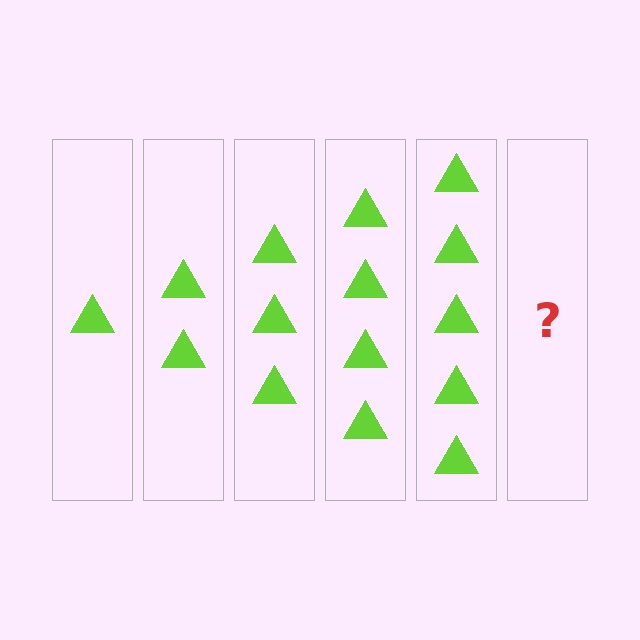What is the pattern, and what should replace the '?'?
The pattern is that each step adds one more triangle. The '?' should be 6 triangles.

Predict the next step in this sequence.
The next step is 6 triangles.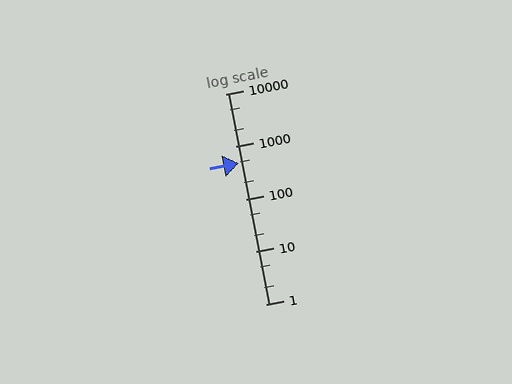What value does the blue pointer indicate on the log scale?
The pointer indicates approximately 490.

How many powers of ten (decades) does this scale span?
The scale spans 4 decades, from 1 to 10000.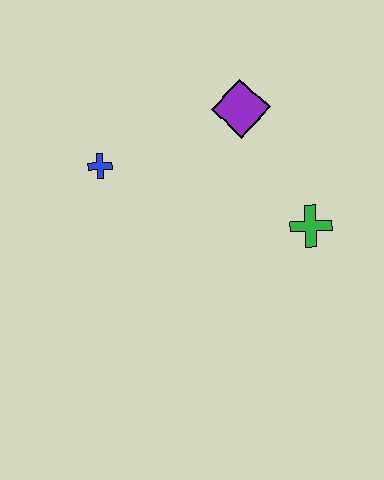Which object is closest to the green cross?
The purple diamond is closest to the green cross.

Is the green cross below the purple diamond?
Yes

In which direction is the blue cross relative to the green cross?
The blue cross is to the left of the green cross.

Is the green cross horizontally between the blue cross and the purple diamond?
No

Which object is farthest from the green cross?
The blue cross is farthest from the green cross.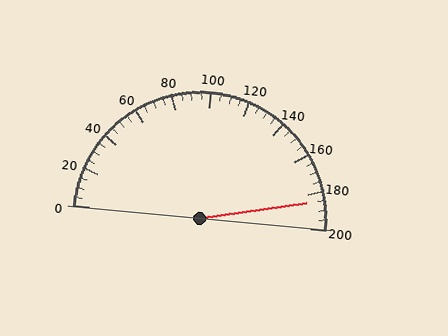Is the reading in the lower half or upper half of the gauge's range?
The reading is in the upper half of the range (0 to 200).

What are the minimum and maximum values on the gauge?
The gauge ranges from 0 to 200.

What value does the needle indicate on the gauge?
The needle indicates approximately 185.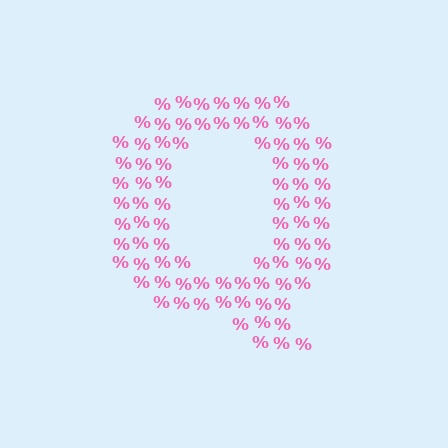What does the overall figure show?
The overall figure shows the letter Q.